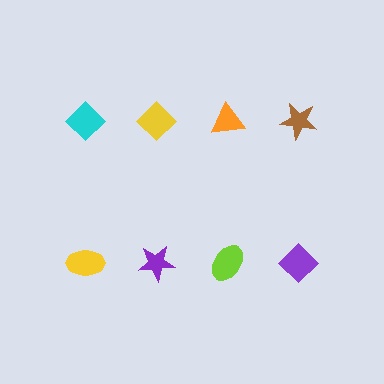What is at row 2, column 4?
A purple diamond.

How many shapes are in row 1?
4 shapes.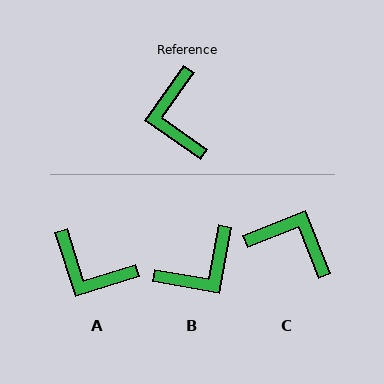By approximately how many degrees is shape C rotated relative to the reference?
Approximately 123 degrees clockwise.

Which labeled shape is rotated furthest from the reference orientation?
C, about 123 degrees away.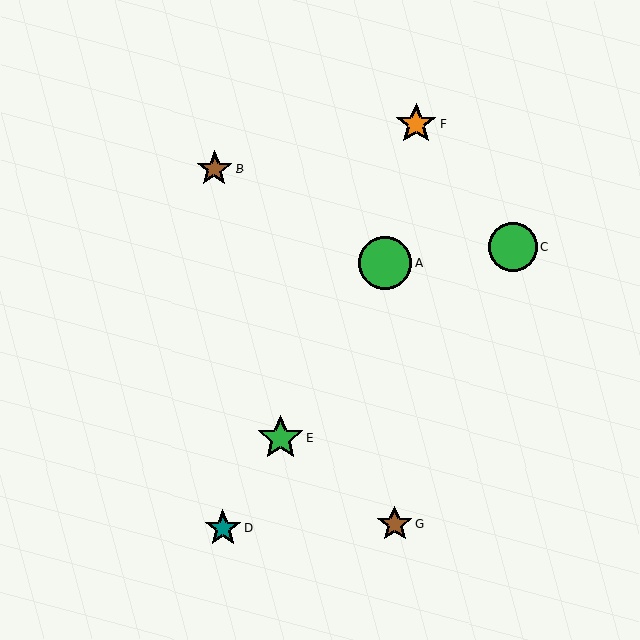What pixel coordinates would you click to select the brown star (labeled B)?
Click at (214, 168) to select the brown star B.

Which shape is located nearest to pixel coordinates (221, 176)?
The brown star (labeled B) at (214, 168) is nearest to that location.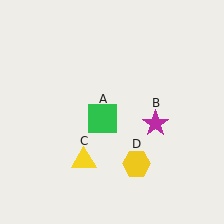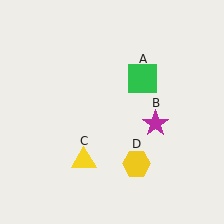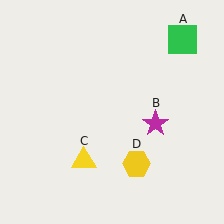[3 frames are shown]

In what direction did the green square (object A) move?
The green square (object A) moved up and to the right.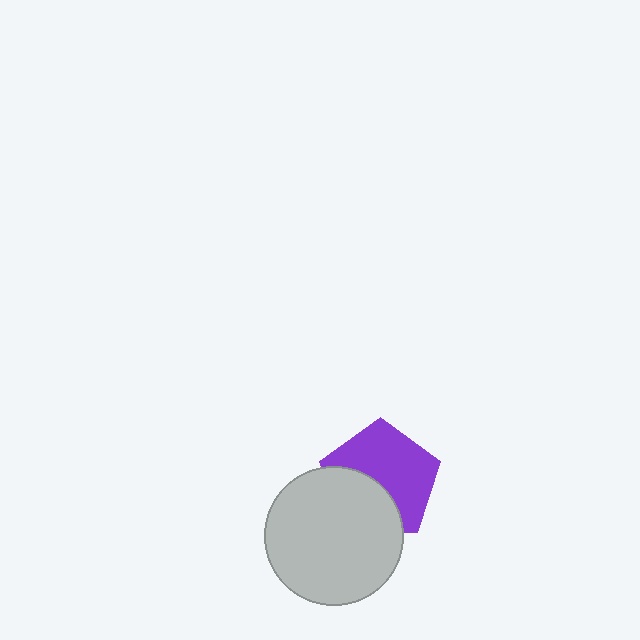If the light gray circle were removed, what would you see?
You would see the complete purple pentagon.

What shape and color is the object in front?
The object in front is a light gray circle.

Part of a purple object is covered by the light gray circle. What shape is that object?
It is a pentagon.